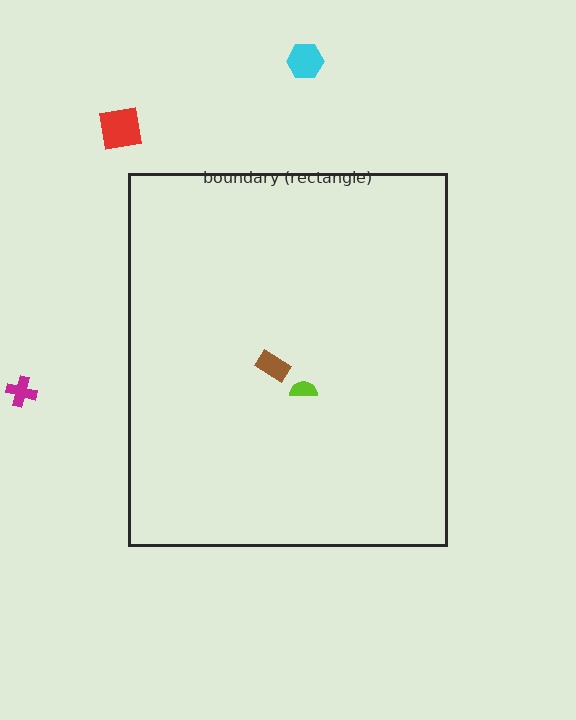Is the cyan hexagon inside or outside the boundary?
Outside.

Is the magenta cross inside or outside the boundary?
Outside.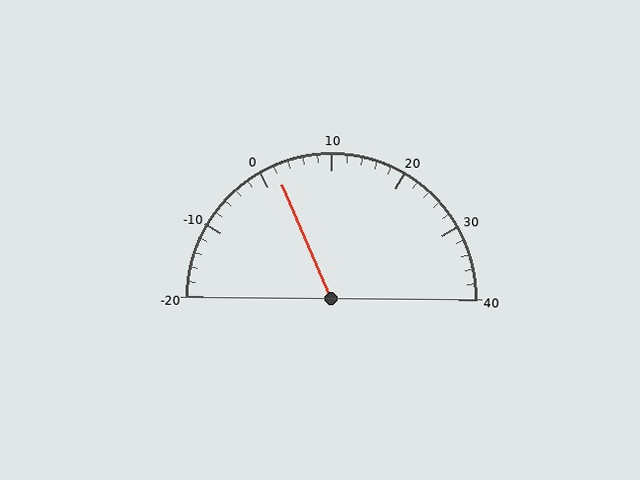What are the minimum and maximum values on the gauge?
The gauge ranges from -20 to 40.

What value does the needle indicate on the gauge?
The needle indicates approximately 2.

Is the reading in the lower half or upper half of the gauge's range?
The reading is in the lower half of the range (-20 to 40).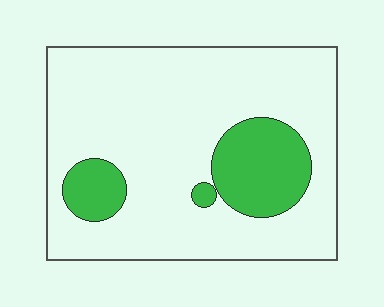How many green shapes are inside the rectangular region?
3.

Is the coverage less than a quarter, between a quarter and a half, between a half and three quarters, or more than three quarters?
Less than a quarter.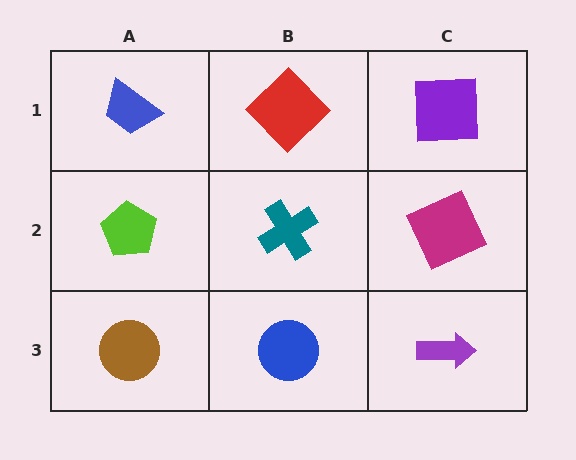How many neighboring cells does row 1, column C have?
2.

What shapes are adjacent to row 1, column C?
A magenta square (row 2, column C), a red diamond (row 1, column B).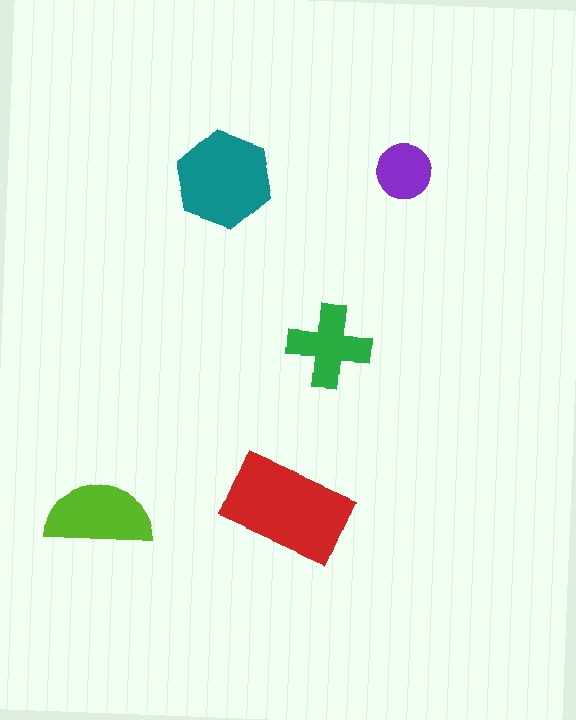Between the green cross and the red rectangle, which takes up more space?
The red rectangle.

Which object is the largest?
The red rectangle.